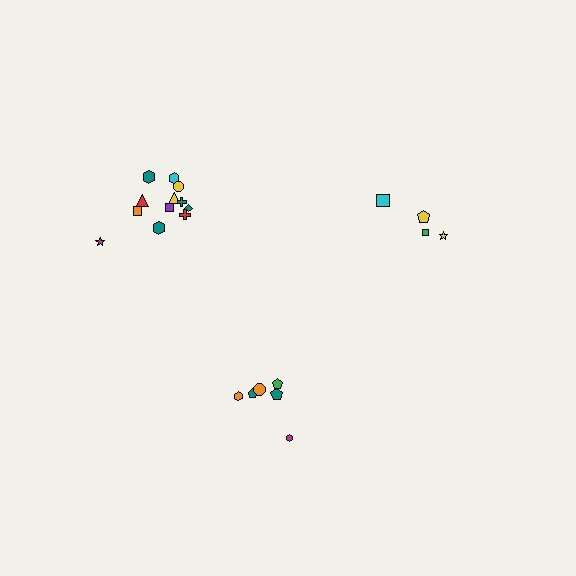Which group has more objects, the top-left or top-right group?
The top-left group.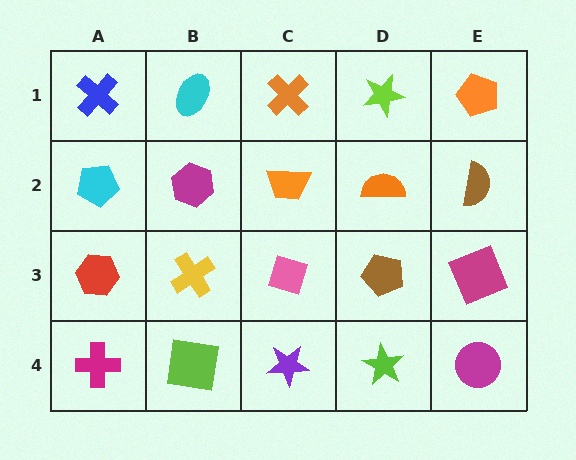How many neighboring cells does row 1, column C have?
3.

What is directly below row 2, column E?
A magenta square.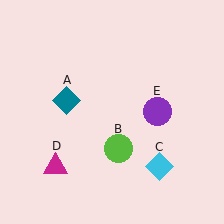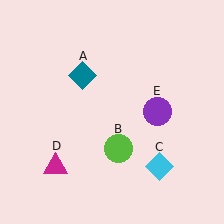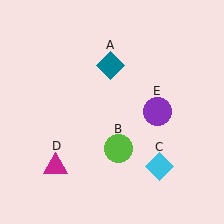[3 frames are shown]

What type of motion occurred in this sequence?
The teal diamond (object A) rotated clockwise around the center of the scene.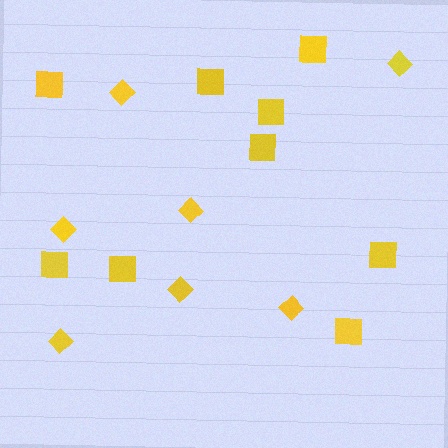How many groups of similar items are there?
There are 2 groups: one group of squares (9) and one group of diamonds (7).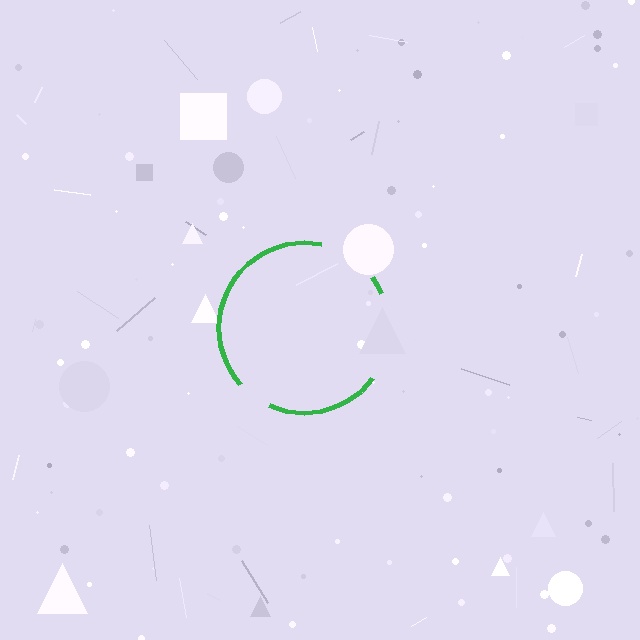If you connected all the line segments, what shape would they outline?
They would outline a circle.